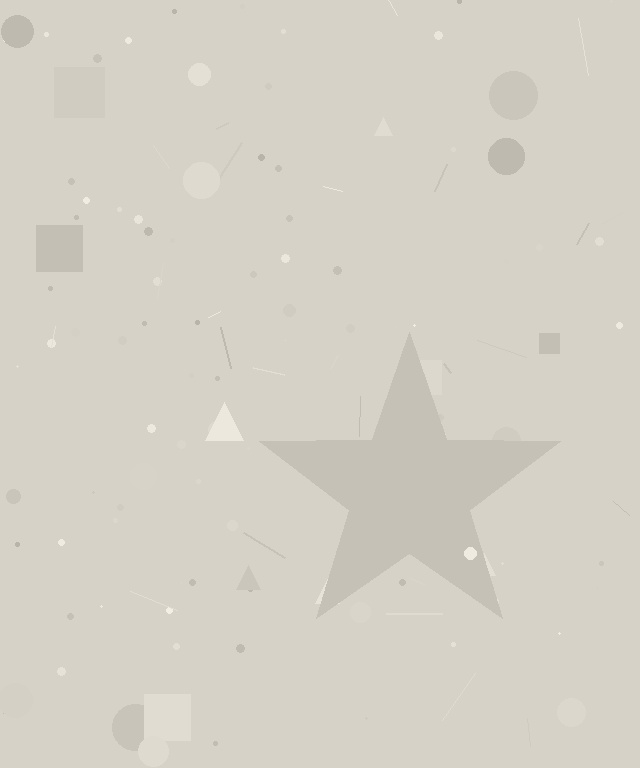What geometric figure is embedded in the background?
A star is embedded in the background.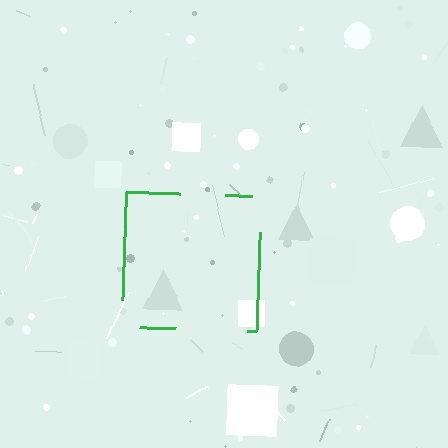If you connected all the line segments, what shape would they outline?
They would outline a square.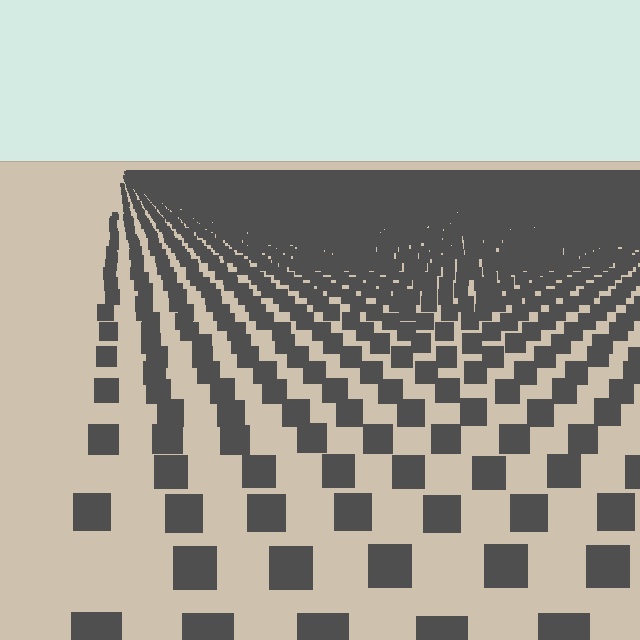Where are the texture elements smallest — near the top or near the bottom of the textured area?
Near the top.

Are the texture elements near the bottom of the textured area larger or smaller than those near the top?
Larger. Near the bottom, elements are closer to the viewer and appear at a bigger on-screen size.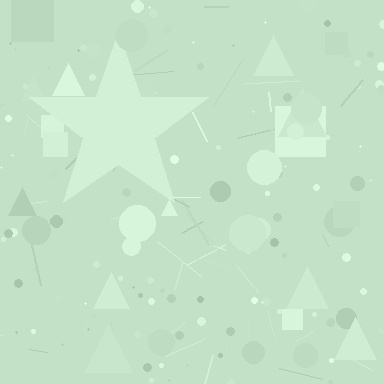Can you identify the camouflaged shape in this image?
The camouflaged shape is a star.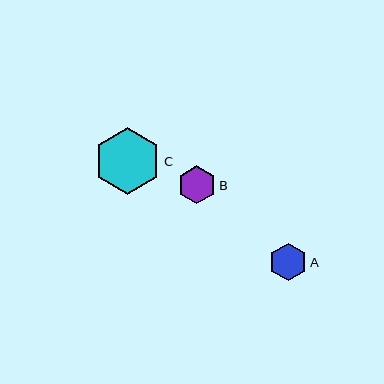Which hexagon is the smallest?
Hexagon A is the smallest with a size of approximately 38 pixels.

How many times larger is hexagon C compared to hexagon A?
Hexagon C is approximately 1.8 times the size of hexagon A.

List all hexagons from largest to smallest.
From largest to smallest: C, B, A.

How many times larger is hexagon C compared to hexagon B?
Hexagon C is approximately 1.7 times the size of hexagon B.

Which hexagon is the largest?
Hexagon C is the largest with a size of approximately 66 pixels.